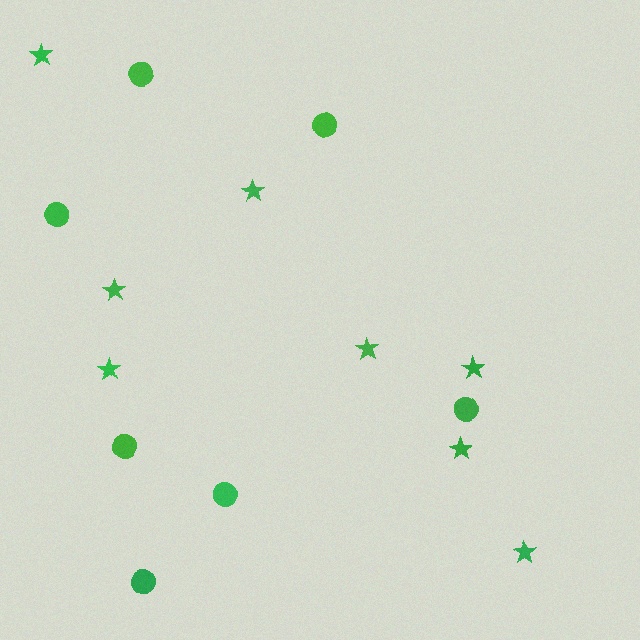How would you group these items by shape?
There are 2 groups: one group of stars (8) and one group of circles (7).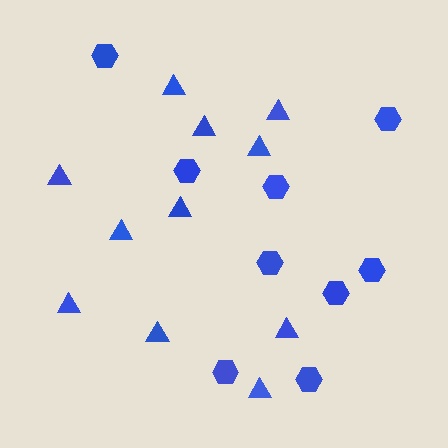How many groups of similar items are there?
There are 2 groups: one group of triangles (11) and one group of hexagons (9).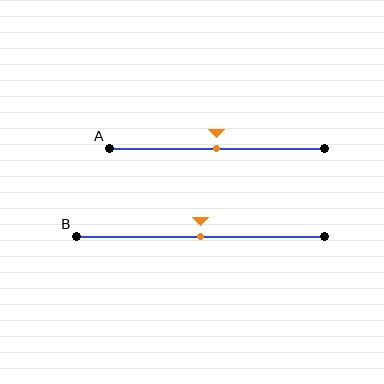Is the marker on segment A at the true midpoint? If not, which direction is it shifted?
Yes, the marker on segment A is at the true midpoint.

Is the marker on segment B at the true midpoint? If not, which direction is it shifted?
Yes, the marker on segment B is at the true midpoint.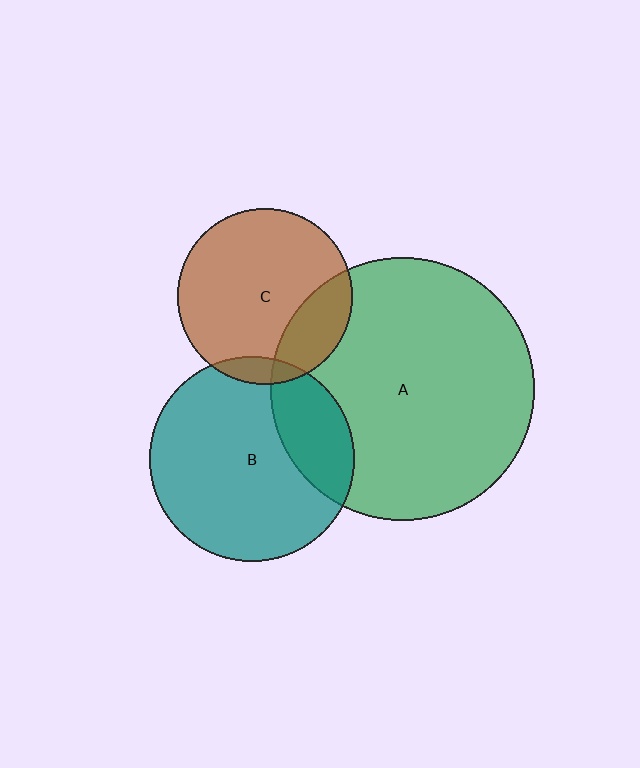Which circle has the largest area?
Circle A (green).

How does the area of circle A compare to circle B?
Approximately 1.6 times.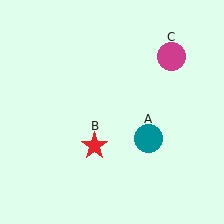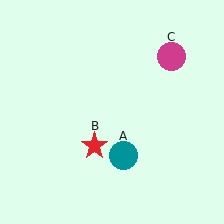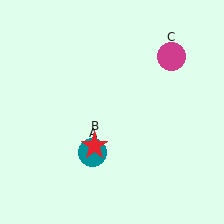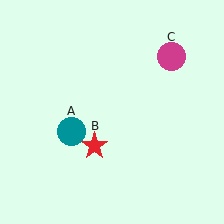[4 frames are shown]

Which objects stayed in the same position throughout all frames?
Red star (object B) and magenta circle (object C) remained stationary.